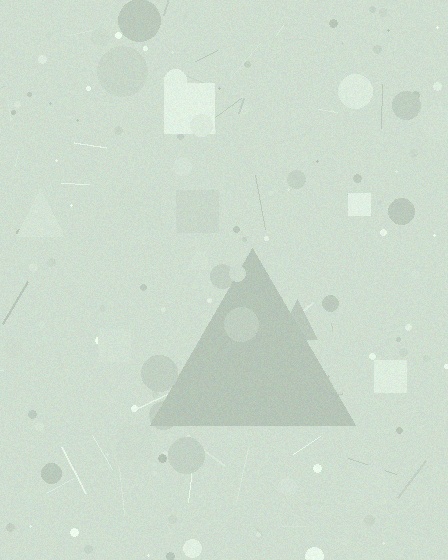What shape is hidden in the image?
A triangle is hidden in the image.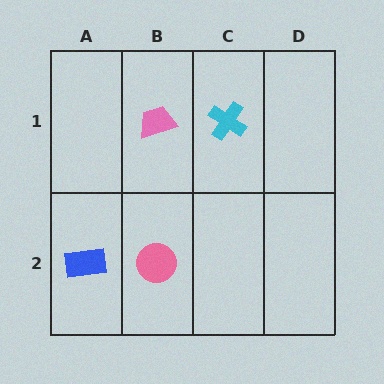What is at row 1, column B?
A pink trapezoid.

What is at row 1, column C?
A cyan cross.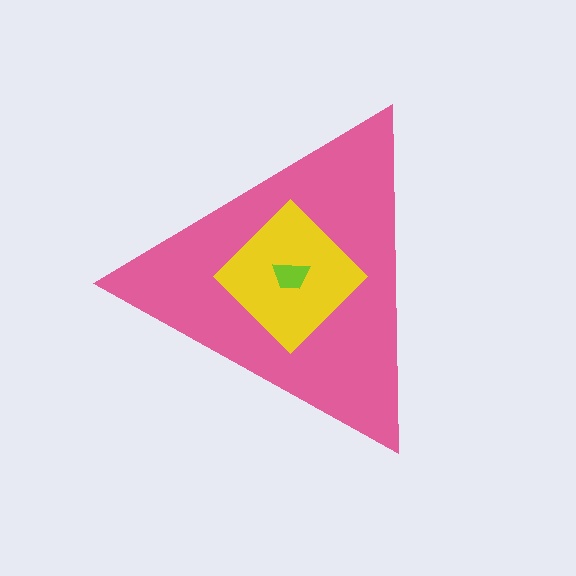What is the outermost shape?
The pink triangle.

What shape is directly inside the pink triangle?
The yellow diamond.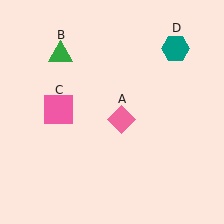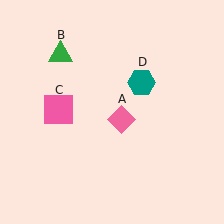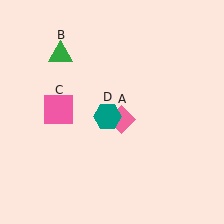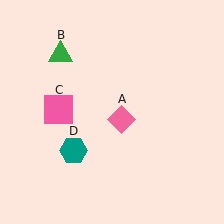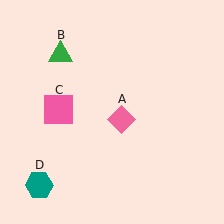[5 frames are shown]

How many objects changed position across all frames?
1 object changed position: teal hexagon (object D).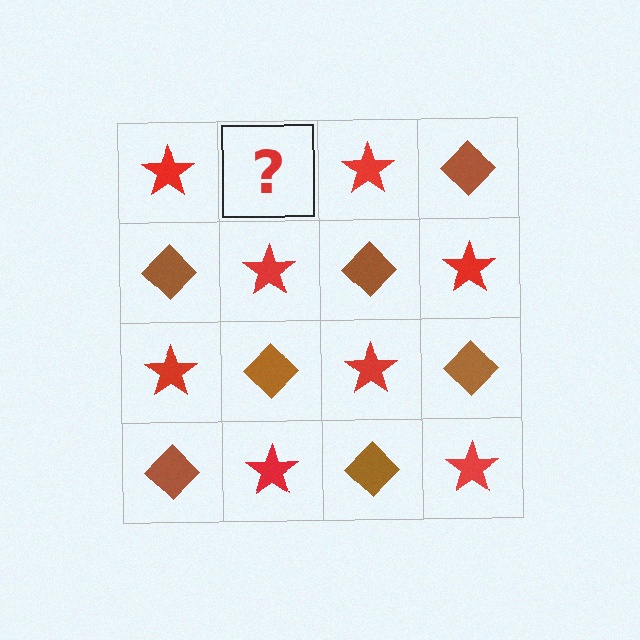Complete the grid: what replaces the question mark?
The question mark should be replaced with a brown diamond.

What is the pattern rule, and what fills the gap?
The rule is that it alternates red star and brown diamond in a checkerboard pattern. The gap should be filled with a brown diamond.